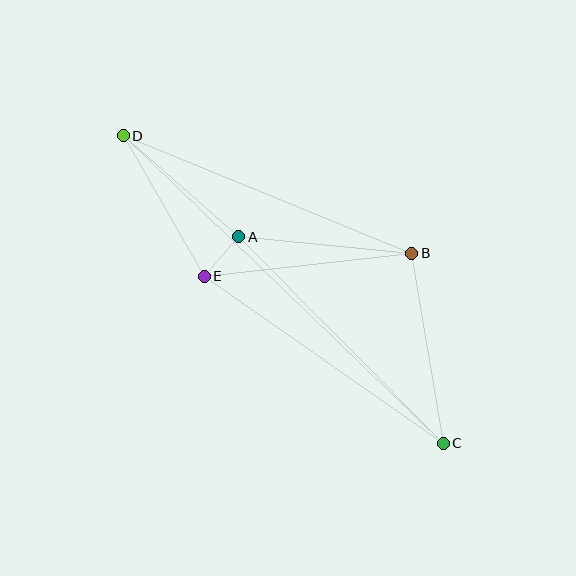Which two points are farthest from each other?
Points C and D are farthest from each other.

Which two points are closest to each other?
Points A and E are closest to each other.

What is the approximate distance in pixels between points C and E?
The distance between C and E is approximately 291 pixels.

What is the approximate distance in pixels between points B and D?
The distance between B and D is approximately 311 pixels.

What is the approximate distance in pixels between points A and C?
The distance between A and C is approximately 290 pixels.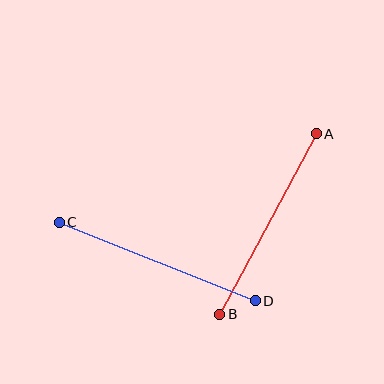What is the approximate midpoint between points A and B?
The midpoint is at approximately (268, 224) pixels.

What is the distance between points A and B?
The distance is approximately 205 pixels.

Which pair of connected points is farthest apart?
Points C and D are farthest apart.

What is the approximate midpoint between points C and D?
The midpoint is at approximately (157, 262) pixels.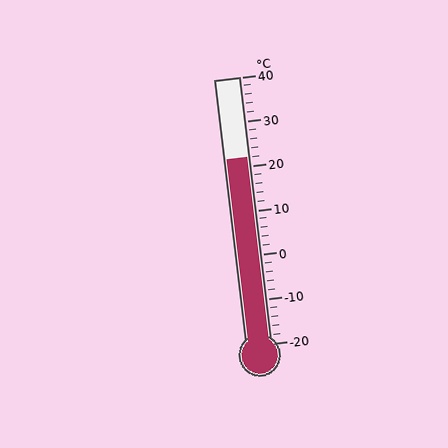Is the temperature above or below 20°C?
The temperature is above 20°C.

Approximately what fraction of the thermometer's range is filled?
The thermometer is filled to approximately 70% of its range.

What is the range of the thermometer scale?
The thermometer scale ranges from -20°C to 40°C.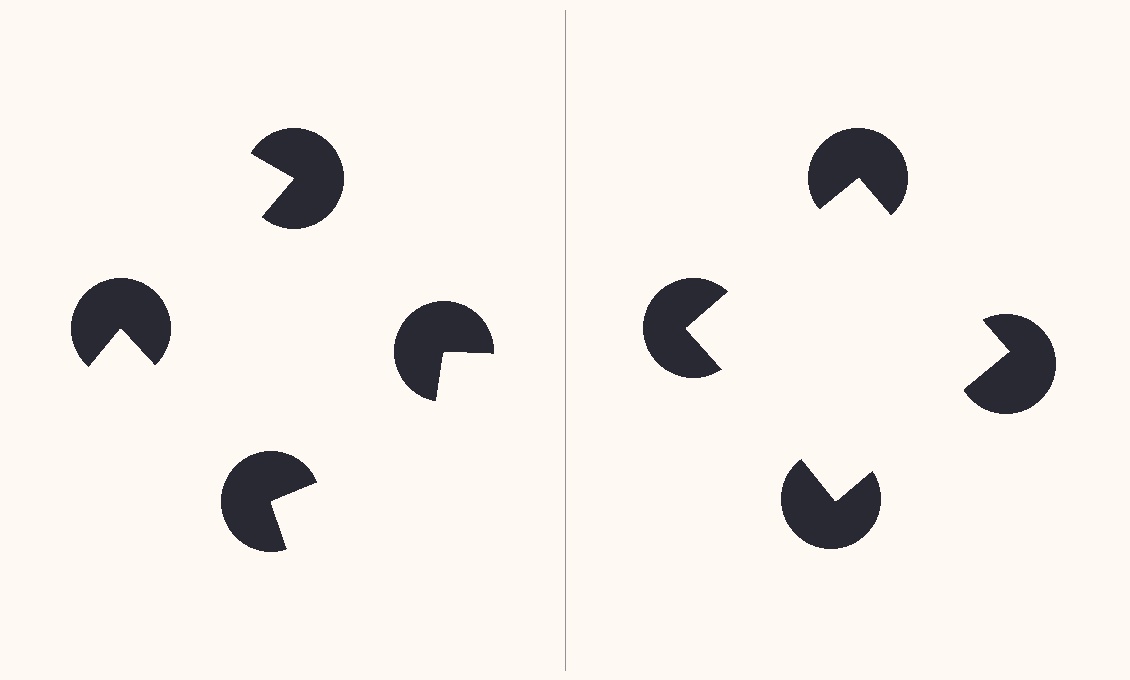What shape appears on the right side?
An illusory square.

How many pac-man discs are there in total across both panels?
8 — 4 on each side.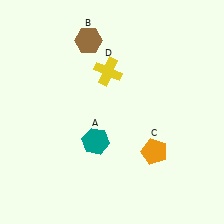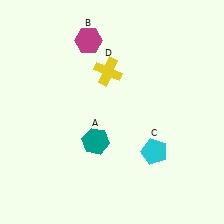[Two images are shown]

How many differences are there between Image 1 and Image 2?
There are 2 differences between the two images.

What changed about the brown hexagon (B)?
In Image 1, B is brown. In Image 2, it changed to magenta.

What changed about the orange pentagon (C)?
In Image 1, C is orange. In Image 2, it changed to cyan.